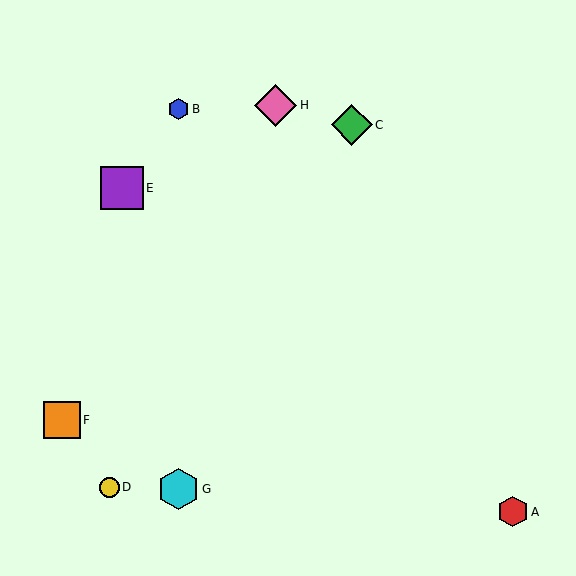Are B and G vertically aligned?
Yes, both are at x≈178.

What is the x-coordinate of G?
Object G is at x≈178.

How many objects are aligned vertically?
2 objects (B, G) are aligned vertically.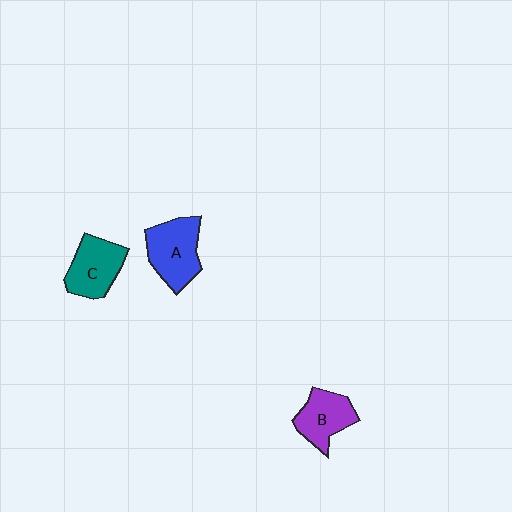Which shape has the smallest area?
Shape B (purple).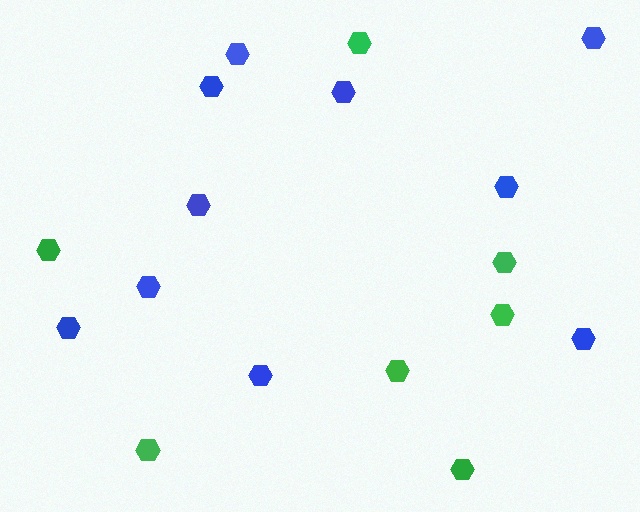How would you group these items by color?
There are 2 groups: one group of blue hexagons (10) and one group of green hexagons (7).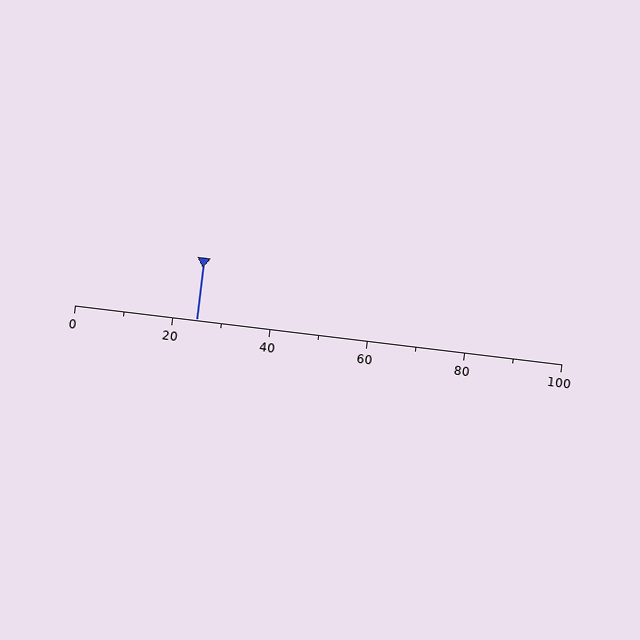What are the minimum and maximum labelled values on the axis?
The axis runs from 0 to 100.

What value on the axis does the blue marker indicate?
The marker indicates approximately 25.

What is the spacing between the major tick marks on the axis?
The major ticks are spaced 20 apart.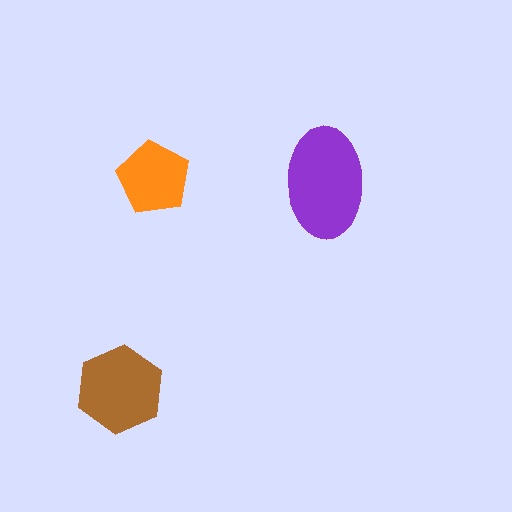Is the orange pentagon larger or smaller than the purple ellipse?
Smaller.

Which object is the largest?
The purple ellipse.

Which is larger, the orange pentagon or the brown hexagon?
The brown hexagon.